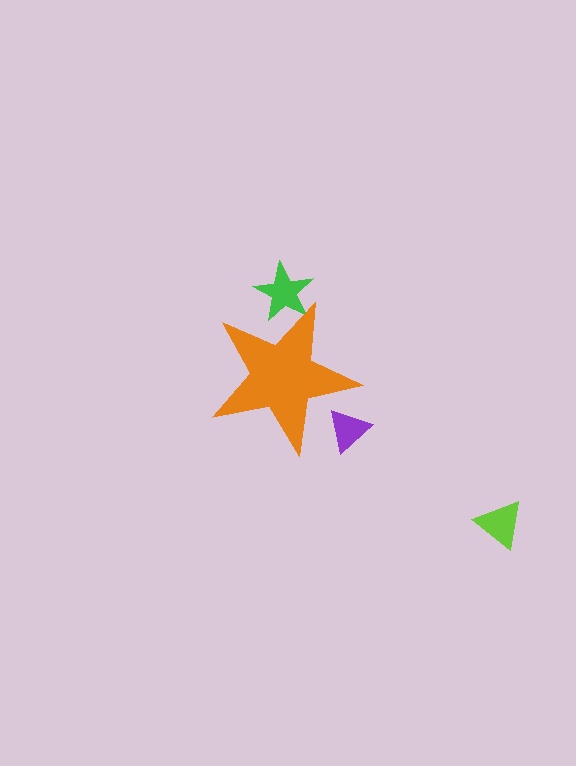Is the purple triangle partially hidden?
Yes, the purple triangle is partially hidden behind the orange star.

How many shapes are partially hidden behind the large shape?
2 shapes are partially hidden.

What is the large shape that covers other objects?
An orange star.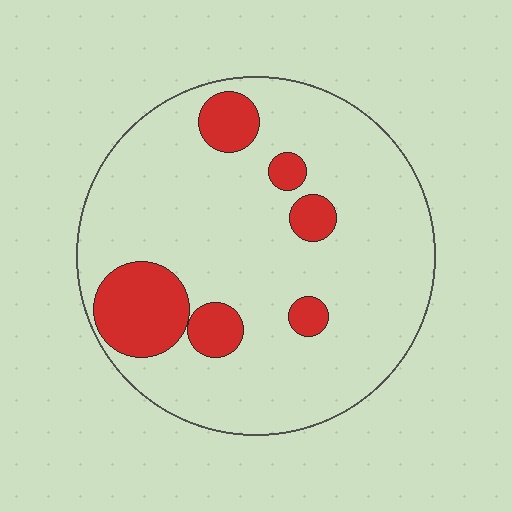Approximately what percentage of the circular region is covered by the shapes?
Approximately 15%.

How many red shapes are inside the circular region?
6.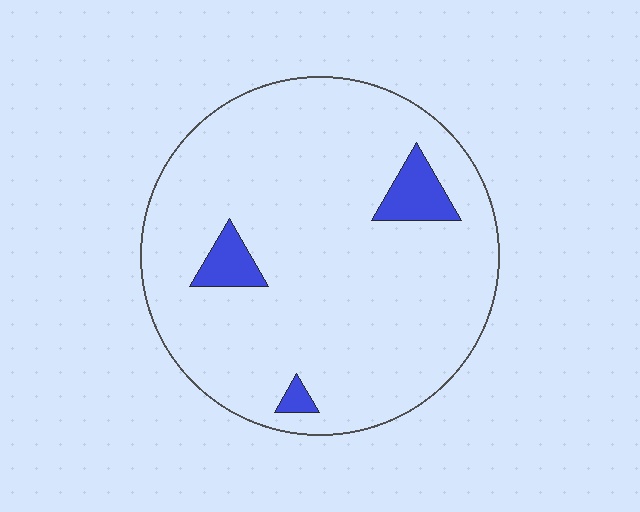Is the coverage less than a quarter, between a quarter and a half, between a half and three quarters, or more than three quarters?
Less than a quarter.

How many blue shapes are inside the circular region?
3.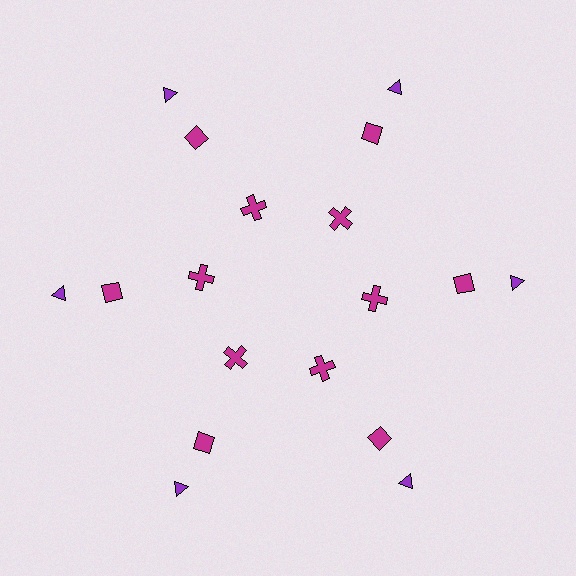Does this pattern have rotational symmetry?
Yes, this pattern has 6-fold rotational symmetry. It looks the same after rotating 60 degrees around the center.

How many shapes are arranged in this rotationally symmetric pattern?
There are 18 shapes, arranged in 6 groups of 3.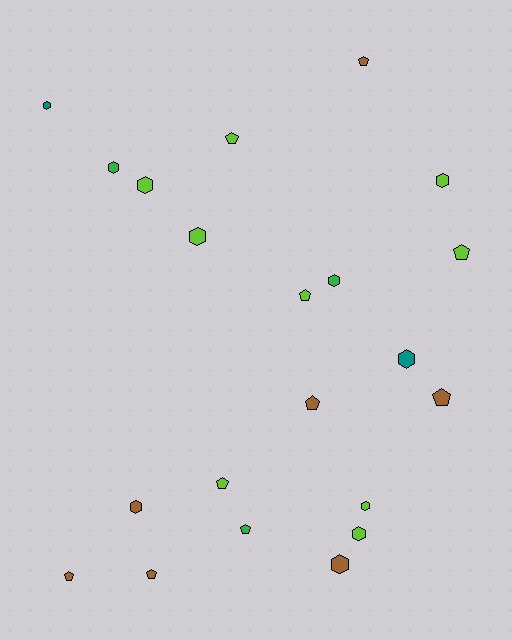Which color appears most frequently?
Lime, with 9 objects.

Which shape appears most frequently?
Hexagon, with 11 objects.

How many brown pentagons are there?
There are 5 brown pentagons.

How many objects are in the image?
There are 21 objects.